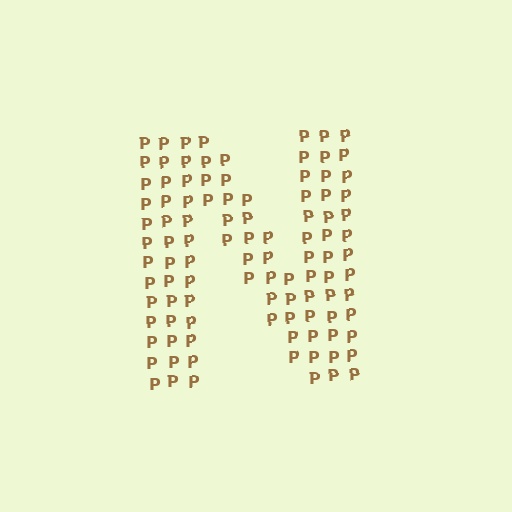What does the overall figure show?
The overall figure shows the letter N.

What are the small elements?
The small elements are letter P's.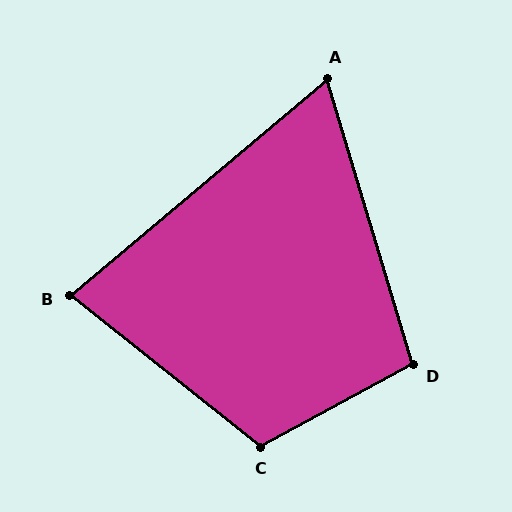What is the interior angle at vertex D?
Approximately 102 degrees (obtuse).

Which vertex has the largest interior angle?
C, at approximately 113 degrees.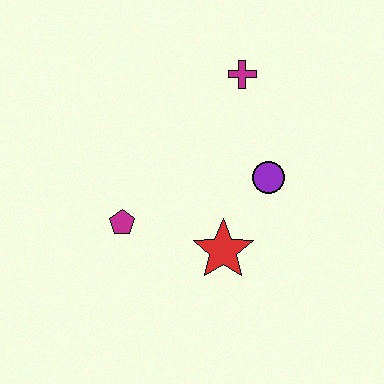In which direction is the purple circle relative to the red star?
The purple circle is above the red star.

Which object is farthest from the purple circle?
The magenta pentagon is farthest from the purple circle.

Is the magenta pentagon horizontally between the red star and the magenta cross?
No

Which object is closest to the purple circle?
The red star is closest to the purple circle.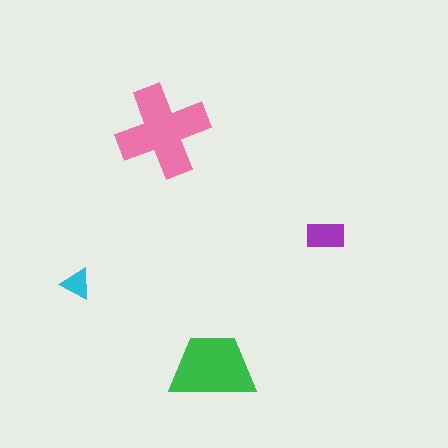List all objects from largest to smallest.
The pink cross, the green trapezoid, the purple rectangle, the cyan triangle.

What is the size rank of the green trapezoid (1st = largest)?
2nd.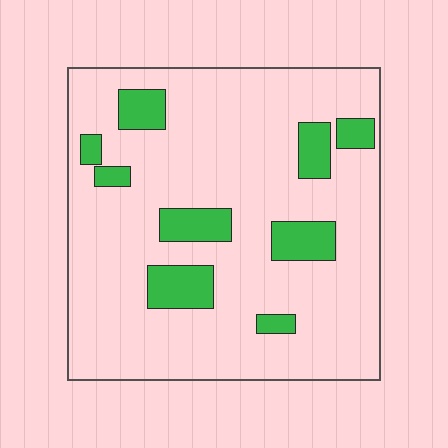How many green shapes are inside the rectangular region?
9.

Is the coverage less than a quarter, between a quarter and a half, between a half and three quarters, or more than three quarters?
Less than a quarter.